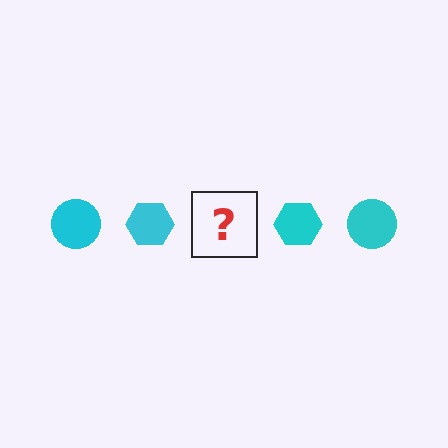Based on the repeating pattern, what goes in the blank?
The blank should be a cyan circle.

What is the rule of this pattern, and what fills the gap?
The rule is that the pattern cycles through circle, hexagon shapes in cyan. The gap should be filled with a cyan circle.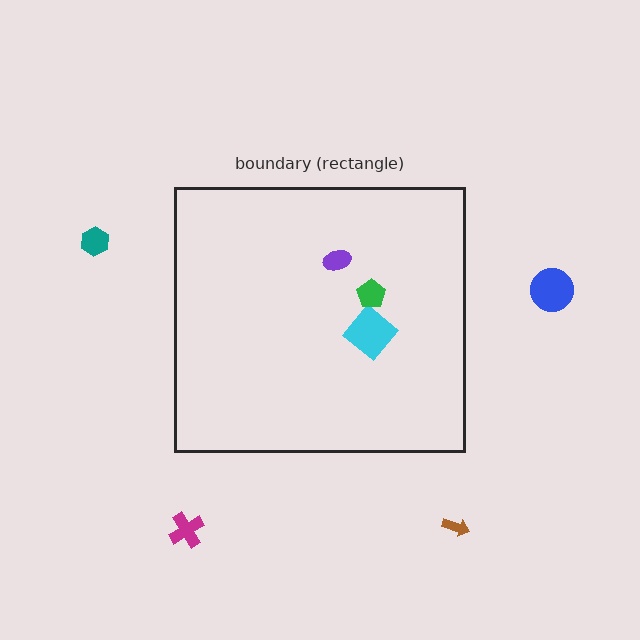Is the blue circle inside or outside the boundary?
Outside.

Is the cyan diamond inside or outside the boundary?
Inside.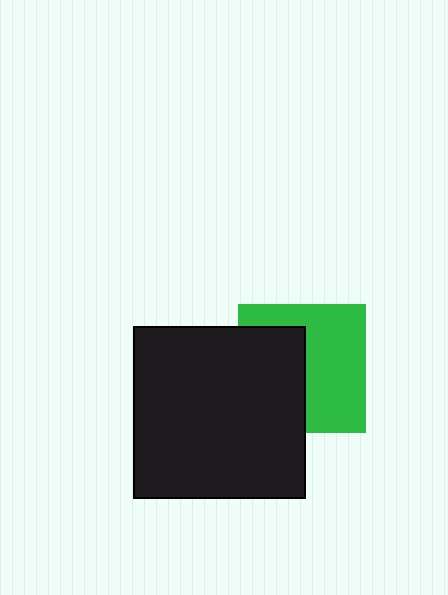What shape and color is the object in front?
The object in front is a black square.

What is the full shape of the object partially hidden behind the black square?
The partially hidden object is a green square.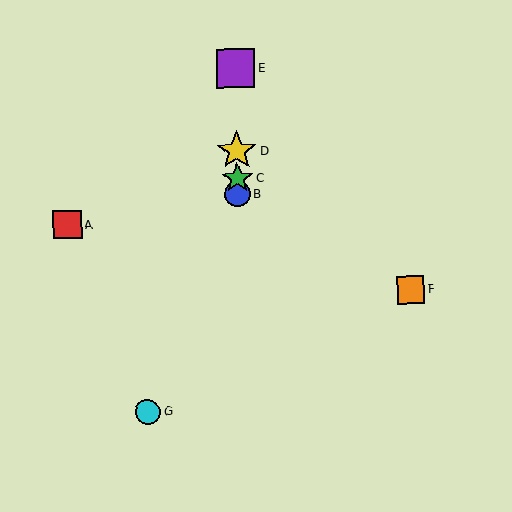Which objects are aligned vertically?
Objects B, C, D, E are aligned vertically.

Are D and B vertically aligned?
Yes, both are at x≈237.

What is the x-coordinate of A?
Object A is at x≈68.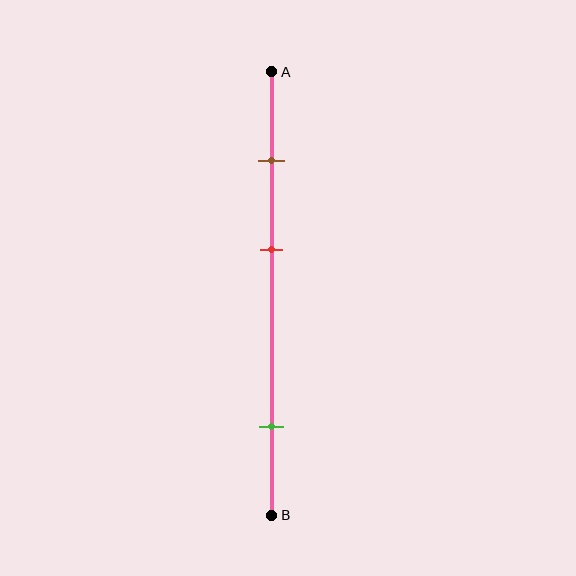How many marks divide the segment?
There are 3 marks dividing the segment.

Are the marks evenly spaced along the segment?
No, the marks are not evenly spaced.